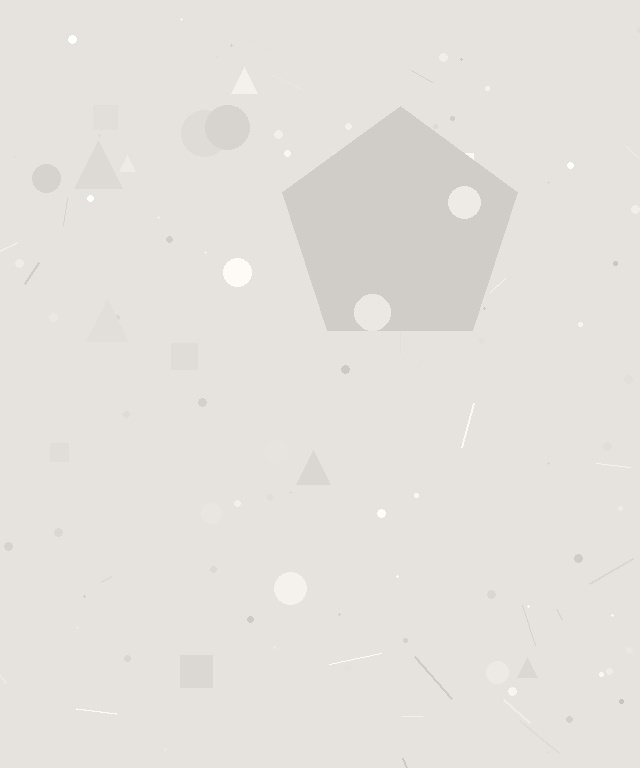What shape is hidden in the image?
A pentagon is hidden in the image.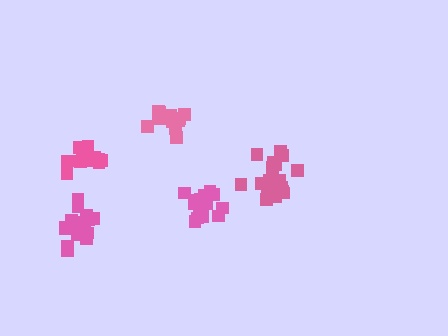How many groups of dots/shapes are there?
There are 5 groups.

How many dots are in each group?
Group 1: 16 dots, Group 2: 15 dots, Group 3: 18 dots, Group 4: 19 dots, Group 5: 19 dots (87 total).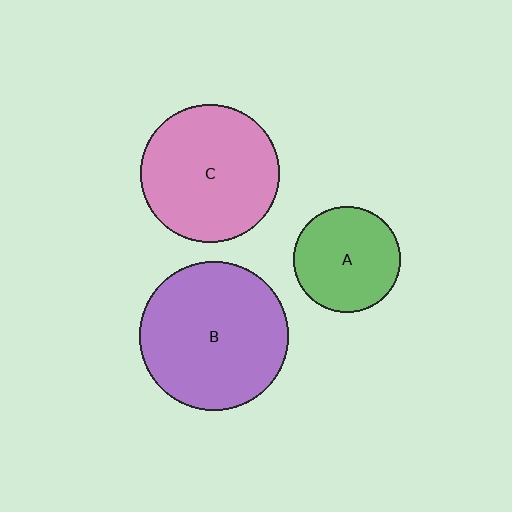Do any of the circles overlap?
No, none of the circles overlap.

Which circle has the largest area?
Circle B (purple).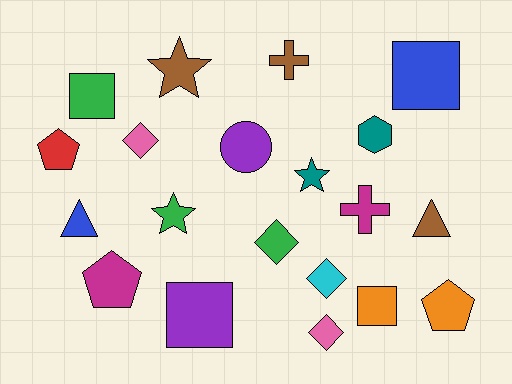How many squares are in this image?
There are 4 squares.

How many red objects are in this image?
There is 1 red object.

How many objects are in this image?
There are 20 objects.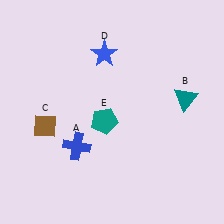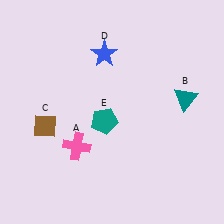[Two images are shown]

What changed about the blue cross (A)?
In Image 1, A is blue. In Image 2, it changed to pink.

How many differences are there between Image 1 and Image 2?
There is 1 difference between the two images.